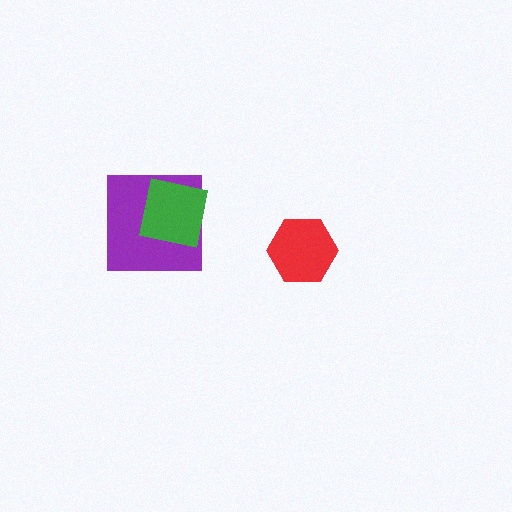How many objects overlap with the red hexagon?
0 objects overlap with the red hexagon.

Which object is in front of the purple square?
The green square is in front of the purple square.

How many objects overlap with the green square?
1 object overlaps with the green square.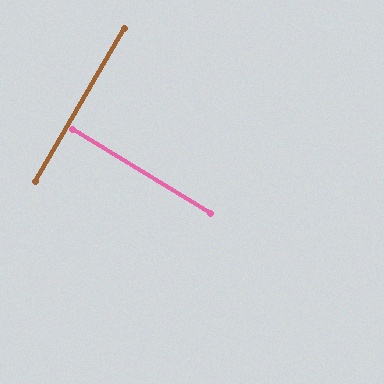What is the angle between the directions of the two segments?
Approximately 89 degrees.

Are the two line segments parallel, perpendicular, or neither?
Perpendicular — they meet at approximately 89°.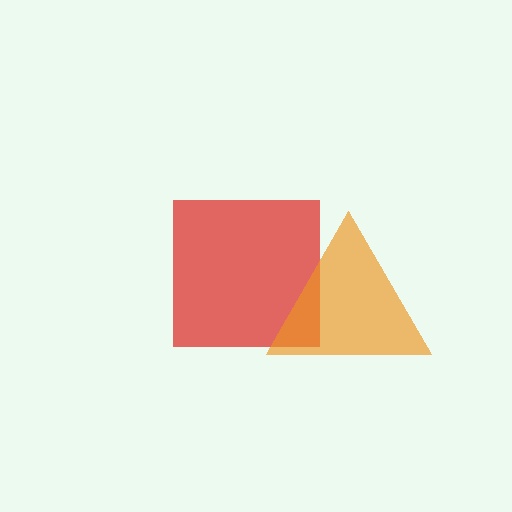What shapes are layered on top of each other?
The layered shapes are: a red square, an orange triangle.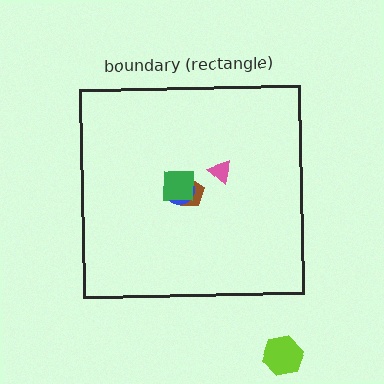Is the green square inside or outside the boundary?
Inside.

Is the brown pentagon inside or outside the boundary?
Inside.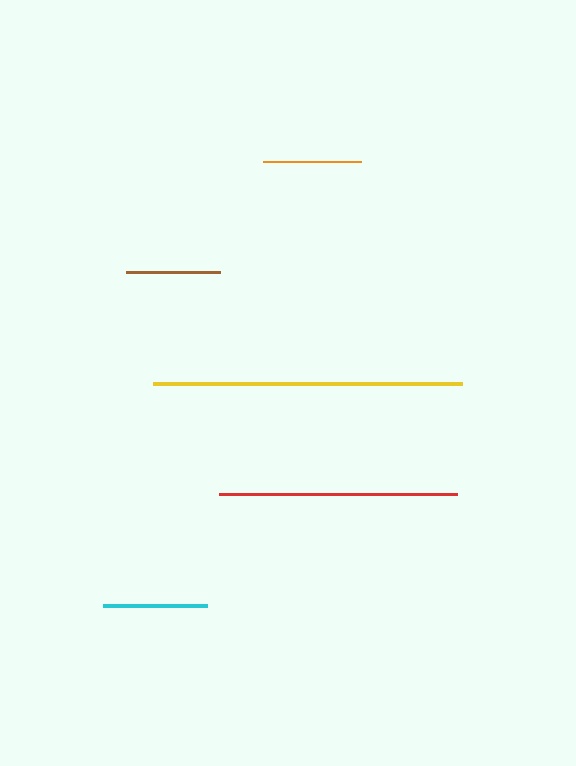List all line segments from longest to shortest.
From longest to shortest: yellow, red, cyan, orange, brown.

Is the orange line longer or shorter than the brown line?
The orange line is longer than the brown line.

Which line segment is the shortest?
The brown line is the shortest at approximately 94 pixels.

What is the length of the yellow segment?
The yellow segment is approximately 309 pixels long.